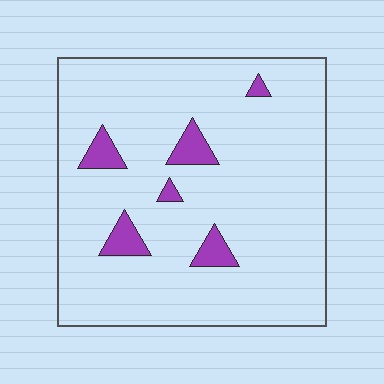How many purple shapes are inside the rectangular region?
6.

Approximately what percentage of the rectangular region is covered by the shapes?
Approximately 10%.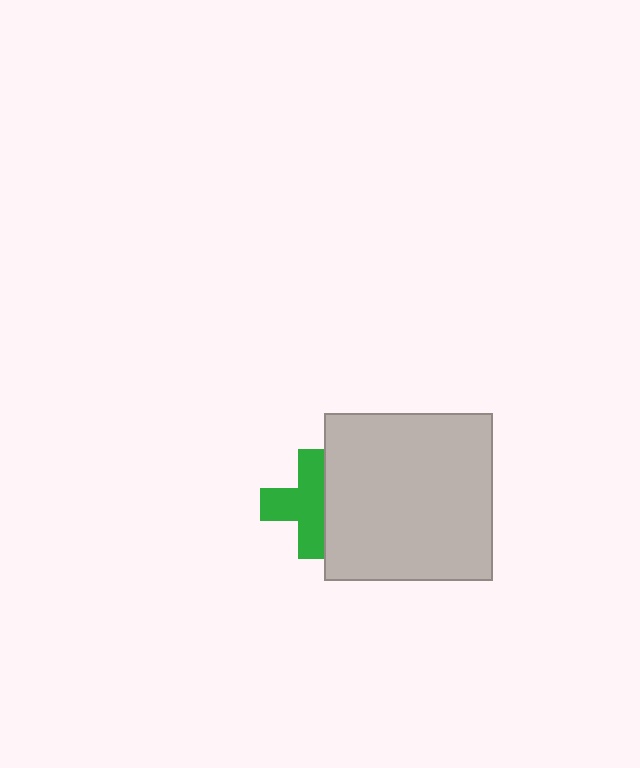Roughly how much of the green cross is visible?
Most of it is visible (roughly 66%).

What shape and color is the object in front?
The object in front is a light gray square.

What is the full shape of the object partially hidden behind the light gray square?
The partially hidden object is a green cross.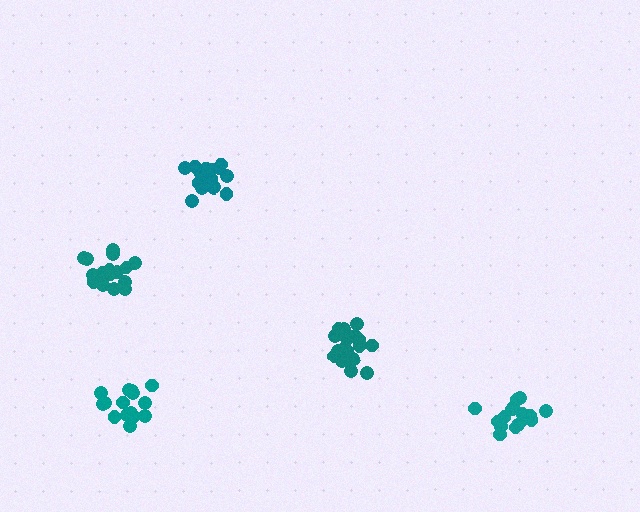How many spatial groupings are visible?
There are 5 spatial groupings.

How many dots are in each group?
Group 1: 17 dots, Group 2: 16 dots, Group 3: 16 dots, Group 4: 19 dots, Group 5: 15 dots (83 total).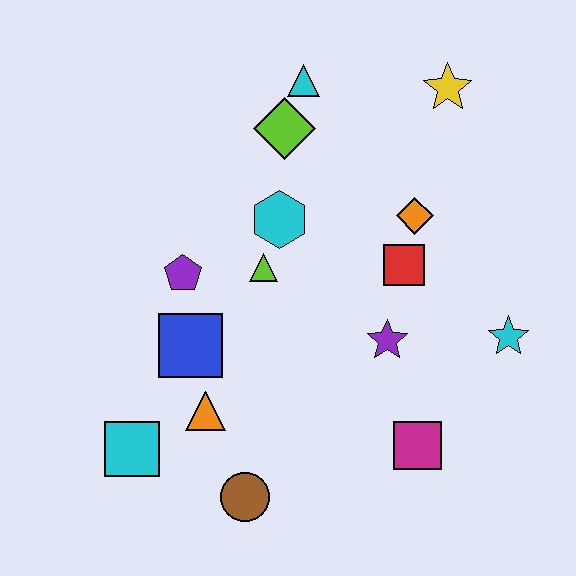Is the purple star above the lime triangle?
No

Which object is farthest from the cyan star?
The cyan square is farthest from the cyan star.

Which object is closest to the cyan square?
The orange triangle is closest to the cyan square.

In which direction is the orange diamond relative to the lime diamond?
The orange diamond is to the right of the lime diamond.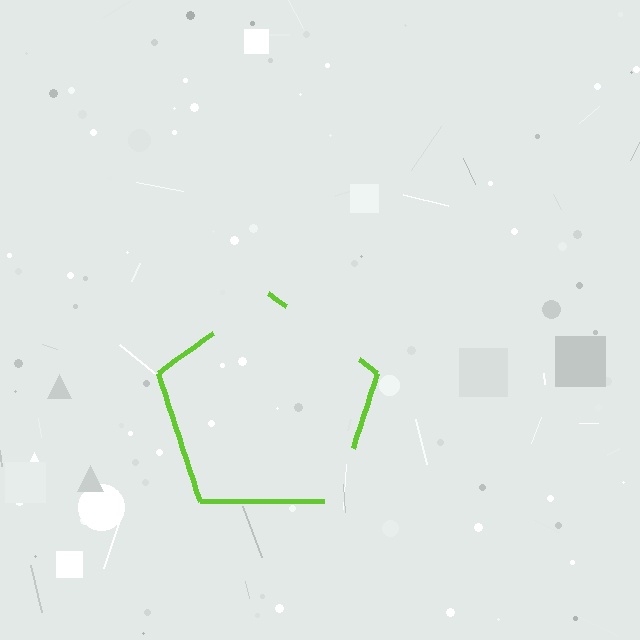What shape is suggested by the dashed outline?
The dashed outline suggests a pentagon.